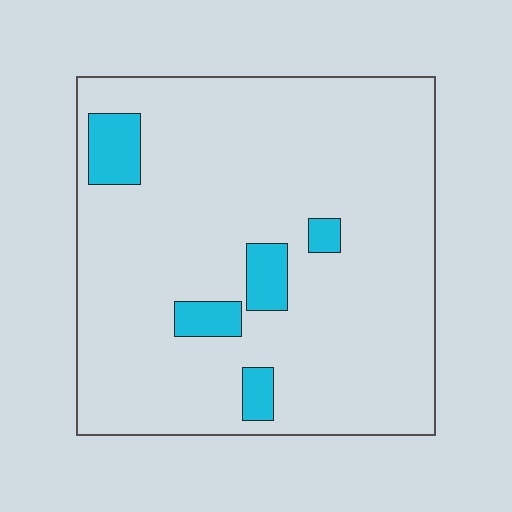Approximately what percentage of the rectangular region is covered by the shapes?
Approximately 10%.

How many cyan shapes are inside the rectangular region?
5.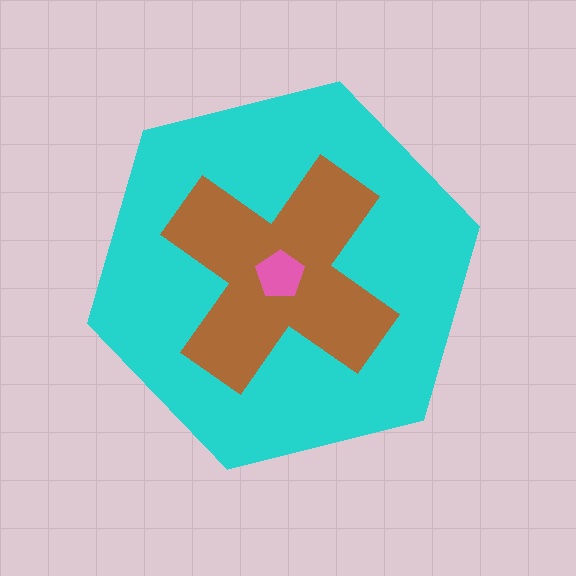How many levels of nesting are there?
3.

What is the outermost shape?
The cyan hexagon.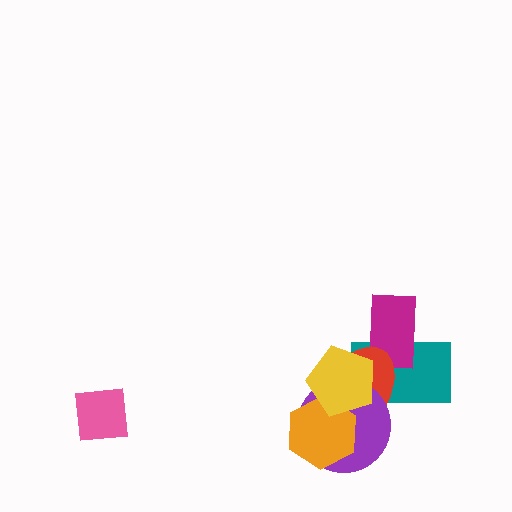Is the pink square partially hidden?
No, no other shape covers it.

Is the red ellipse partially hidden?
Yes, it is partially covered by another shape.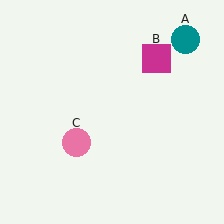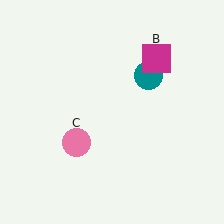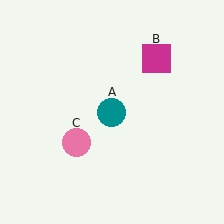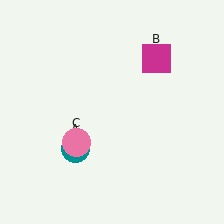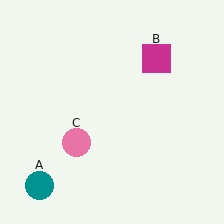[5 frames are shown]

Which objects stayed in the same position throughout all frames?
Magenta square (object B) and pink circle (object C) remained stationary.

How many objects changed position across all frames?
1 object changed position: teal circle (object A).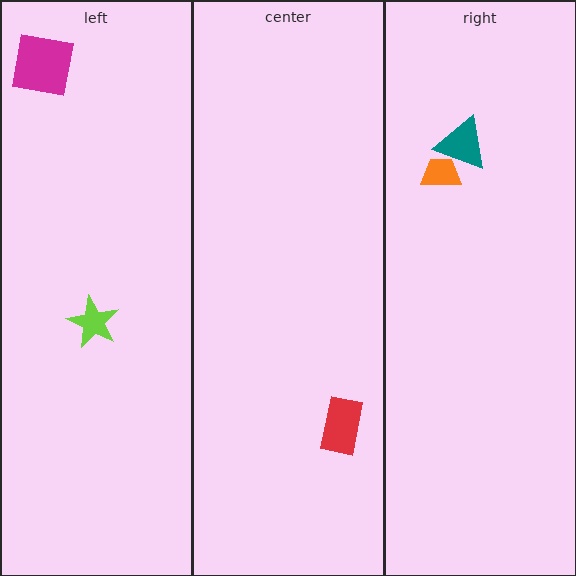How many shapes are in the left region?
2.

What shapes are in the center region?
The red rectangle.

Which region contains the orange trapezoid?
The right region.